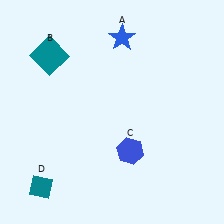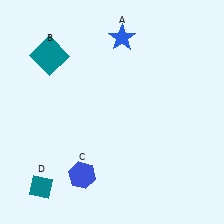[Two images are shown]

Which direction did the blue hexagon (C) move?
The blue hexagon (C) moved left.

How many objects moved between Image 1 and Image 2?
1 object moved between the two images.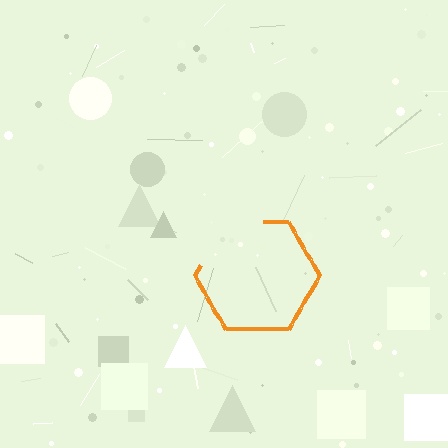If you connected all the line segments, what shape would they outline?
They would outline a hexagon.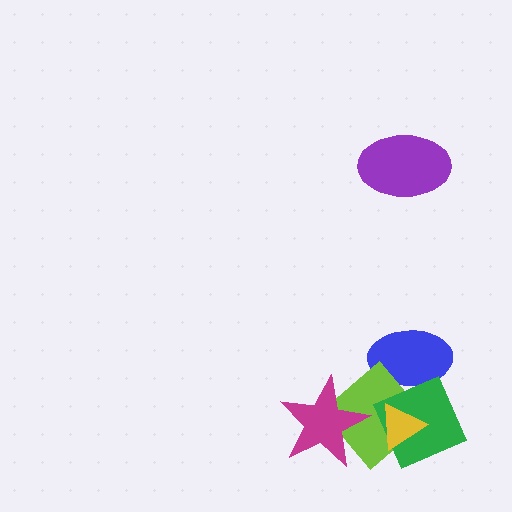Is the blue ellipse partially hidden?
Yes, it is partially covered by another shape.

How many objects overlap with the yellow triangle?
2 objects overlap with the yellow triangle.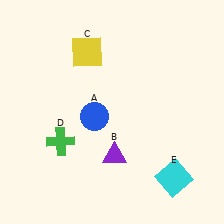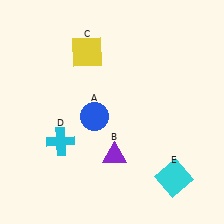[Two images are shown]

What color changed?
The cross (D) changed from green in Image 1 to cyan in Image 2.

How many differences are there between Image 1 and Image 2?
There is 1 difference between the two images.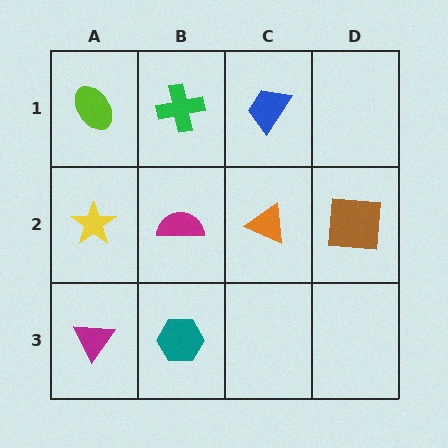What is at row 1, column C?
A blue trapezoid.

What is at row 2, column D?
A brown square.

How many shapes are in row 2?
4 shapes.